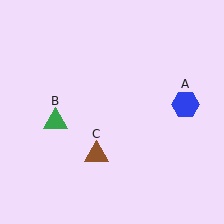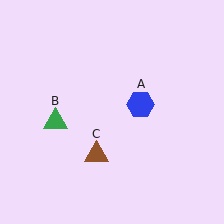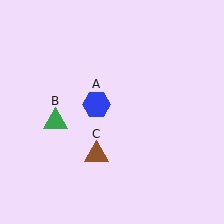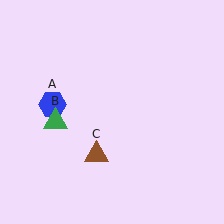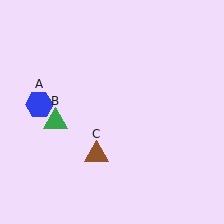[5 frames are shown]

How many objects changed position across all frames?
1 object changed position: blue hexagon (object A).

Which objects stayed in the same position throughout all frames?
Green triangle (object B) and brown triangle (object C) remained stationary.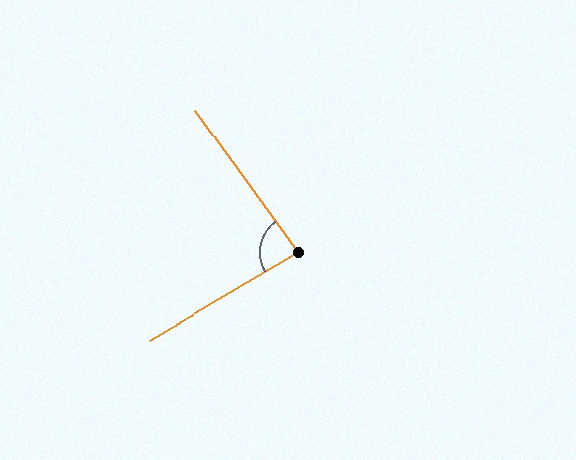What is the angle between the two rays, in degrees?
Approximately 84 degrees.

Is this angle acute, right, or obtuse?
It is acute.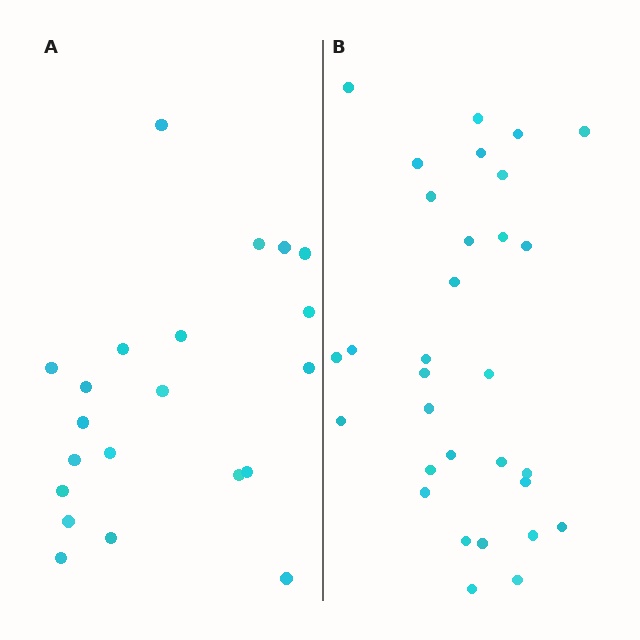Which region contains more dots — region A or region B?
Region B (the right region) has more dots.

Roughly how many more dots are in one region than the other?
Region B has roughly 10 or so more dots than region A.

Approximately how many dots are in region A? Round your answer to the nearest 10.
About 20 dots. (The exact count is 21, which rounds to 20.)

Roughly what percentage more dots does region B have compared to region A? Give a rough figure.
About 50% more.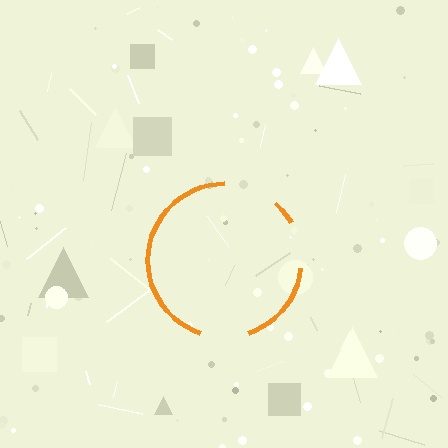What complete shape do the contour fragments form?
The contour fragments form a circle.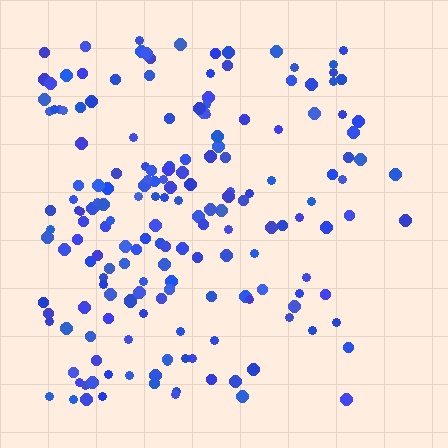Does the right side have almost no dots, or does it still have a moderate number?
Still a moderate number, just noticeably fewer than the left.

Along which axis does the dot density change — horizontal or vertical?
Horizontal.